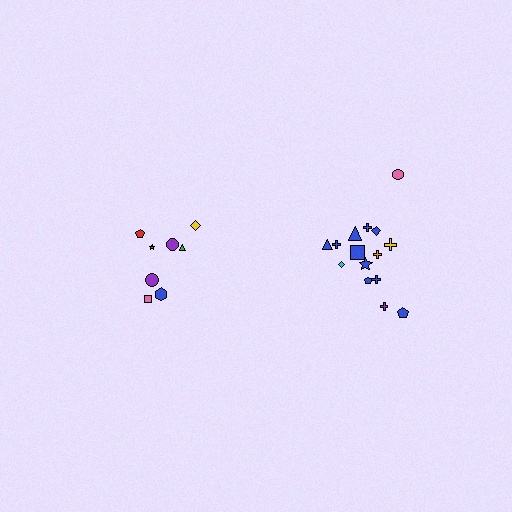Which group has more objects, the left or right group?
The right group.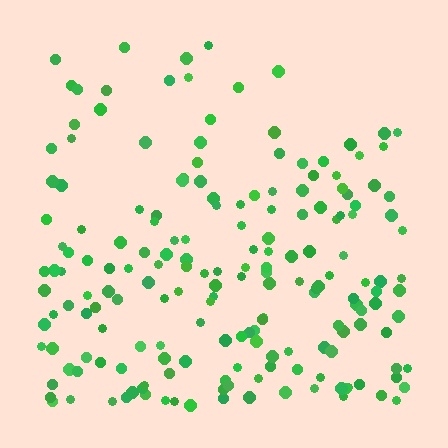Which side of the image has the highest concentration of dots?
The bottom.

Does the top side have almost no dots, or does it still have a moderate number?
Still a moderate number, just noticeably fewer than the bottom.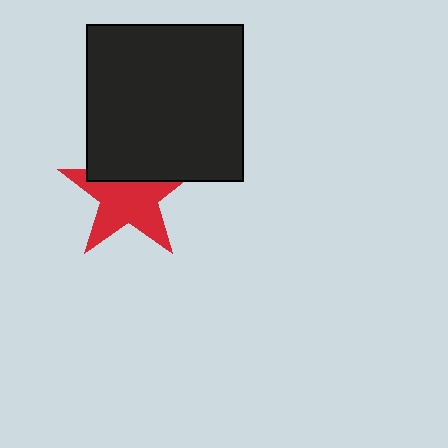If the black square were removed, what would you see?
You would see the complete red star.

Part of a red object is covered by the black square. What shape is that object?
It is a star.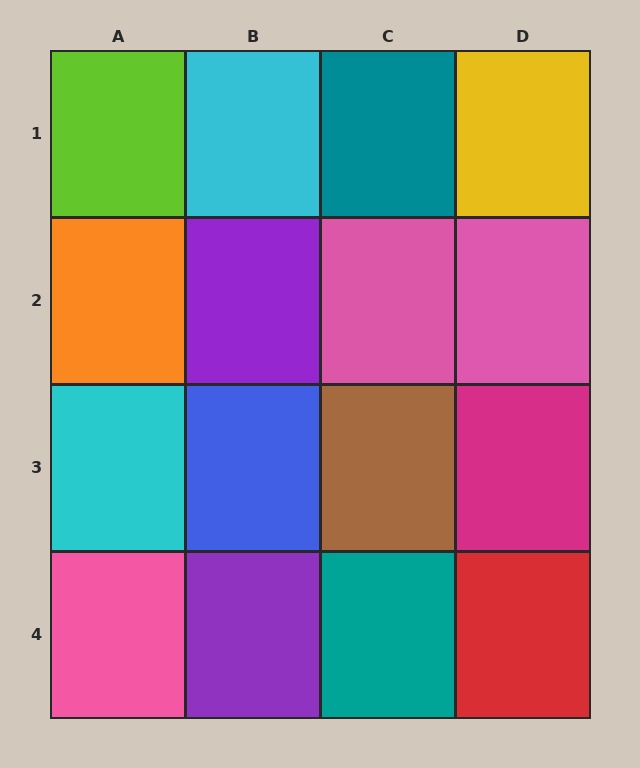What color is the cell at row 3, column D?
Magenta.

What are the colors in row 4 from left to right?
Pink, purple, teal, red.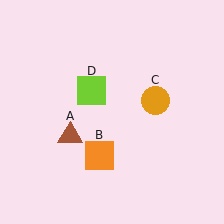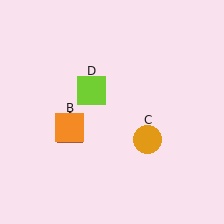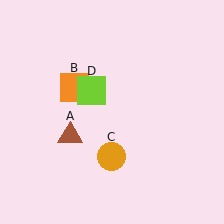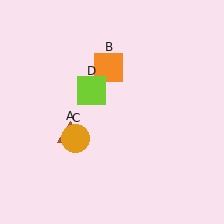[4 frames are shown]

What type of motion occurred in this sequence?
The orange square (object B), orange circle (object C) rotated clockwise around the center of the scene.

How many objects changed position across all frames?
2 objects changed position: orange square (object B), orange circle (object C).